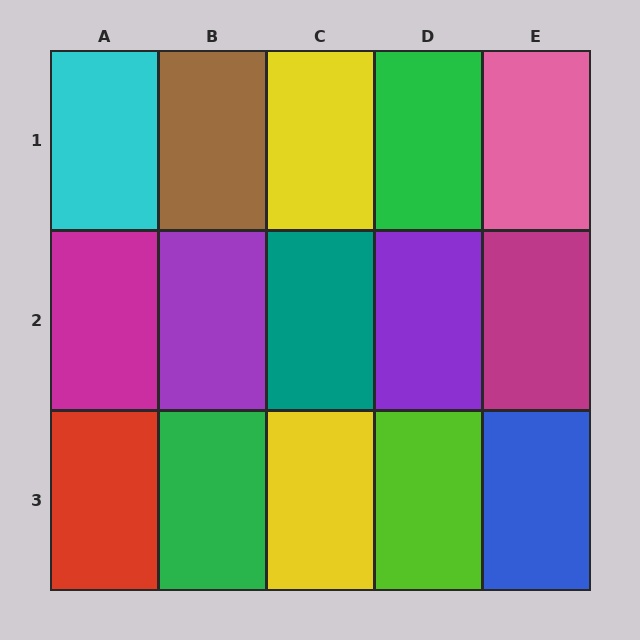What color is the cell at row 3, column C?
Yellow.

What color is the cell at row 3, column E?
Blue.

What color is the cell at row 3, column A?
Red.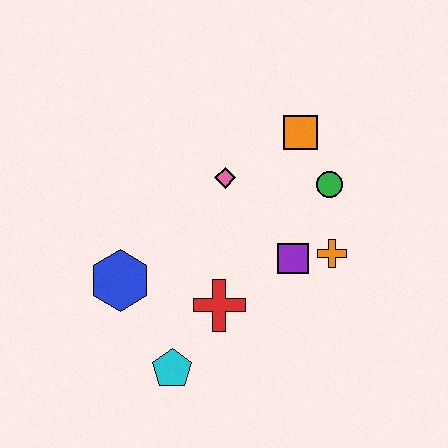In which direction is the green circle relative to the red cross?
The green circle is above the red cross.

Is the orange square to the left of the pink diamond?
No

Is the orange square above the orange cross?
Yes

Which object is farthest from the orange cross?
The blue hexagon is farthest from the orange cross.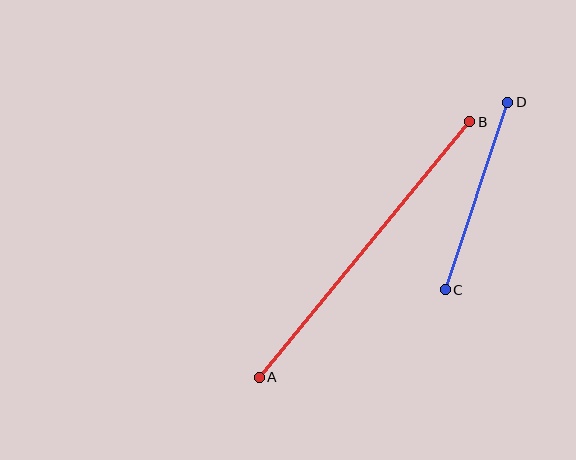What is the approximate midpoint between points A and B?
The midpoint is at approximately (365, 250) pixels.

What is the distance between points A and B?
The distance is approximately 331 pixels.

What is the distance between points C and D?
The distance is approximately 198 pixels.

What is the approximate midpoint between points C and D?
The midpoint is at approximately (477, 196) pixels.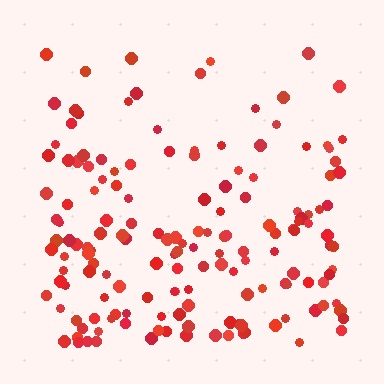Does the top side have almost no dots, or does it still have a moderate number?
Still a moderate number, just noticeably fewer than the bottom.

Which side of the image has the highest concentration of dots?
The bottom.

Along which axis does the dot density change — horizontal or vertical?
Vertical.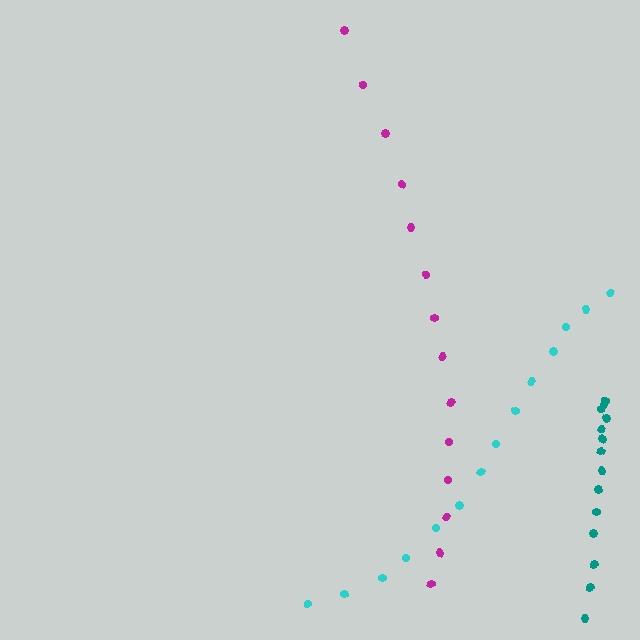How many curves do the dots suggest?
There are 3 distinct paths.